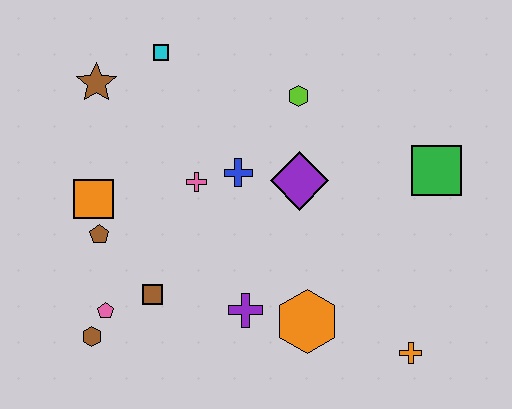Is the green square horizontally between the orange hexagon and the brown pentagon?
No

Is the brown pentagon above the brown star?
No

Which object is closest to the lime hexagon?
The purple diamond is closest to the lime hexagon.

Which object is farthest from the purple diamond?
The brown hexagon is farthest from the purple diamond.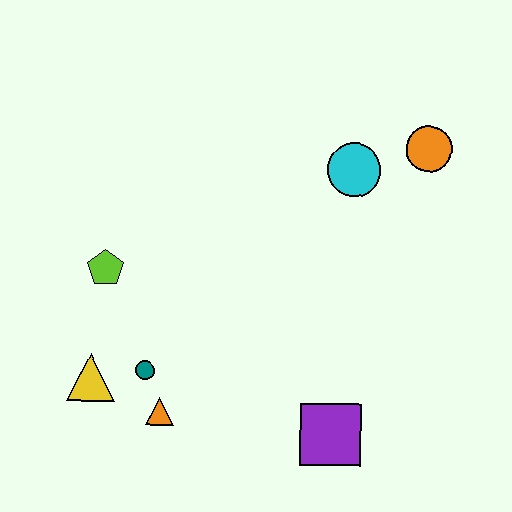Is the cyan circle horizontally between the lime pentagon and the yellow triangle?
No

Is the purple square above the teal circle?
No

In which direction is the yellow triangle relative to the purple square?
The yellow triangle is to the left of the purple square.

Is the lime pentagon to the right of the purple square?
No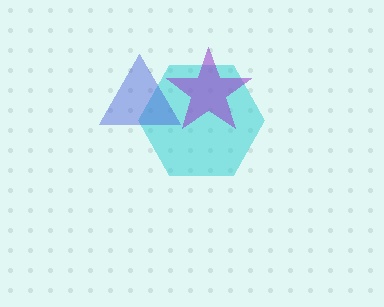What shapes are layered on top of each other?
The layered shapes are: a cyan hexagon, a blue triangle, a purple star.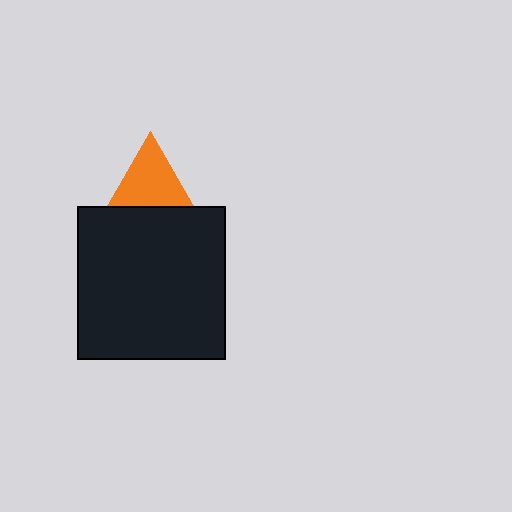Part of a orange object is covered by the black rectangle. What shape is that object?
It is a triangle.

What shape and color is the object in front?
The object in front is a black rectangle.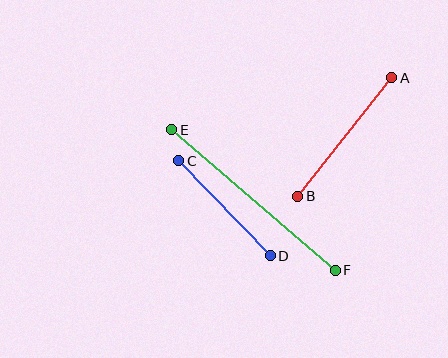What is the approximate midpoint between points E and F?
The midpoint is at approximately (253, 200) pixels.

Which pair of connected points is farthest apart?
Points E and F are farthest apart.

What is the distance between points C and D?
The distance is approximately 132 pixels.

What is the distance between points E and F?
The distance is approximately 215 pixels.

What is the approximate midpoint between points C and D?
The midpoint is at approximately (225, 208) pixels.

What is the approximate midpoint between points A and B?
The midpoint is at approximately (345, 137) pixels.